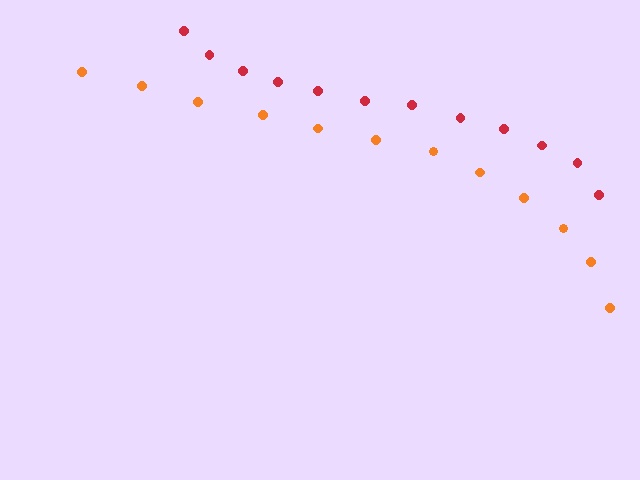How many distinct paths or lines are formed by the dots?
There are 2 distinct paths.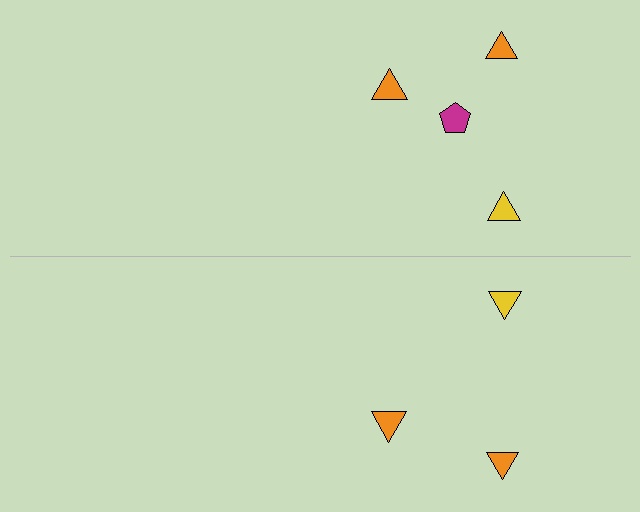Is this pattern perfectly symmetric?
No, the pattern is not perfectly symmetric. A magenta pentagon is missing from the bottom side.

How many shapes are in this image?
There are 7 shapes in this image.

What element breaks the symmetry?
A magenta pentagon is missing from the bottom side.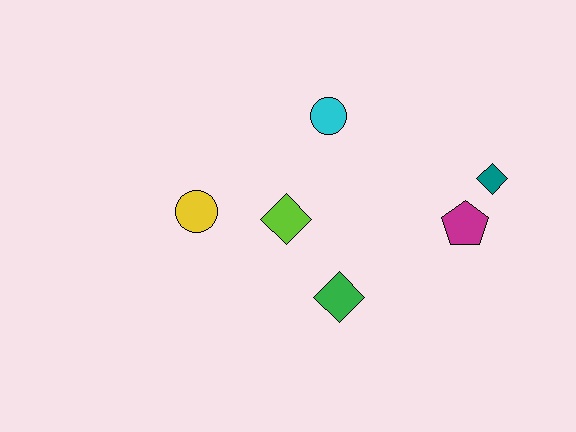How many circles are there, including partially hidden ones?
There are 2 circles.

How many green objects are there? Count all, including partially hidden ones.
There is 1 green object.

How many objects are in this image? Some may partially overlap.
There are 6 objects.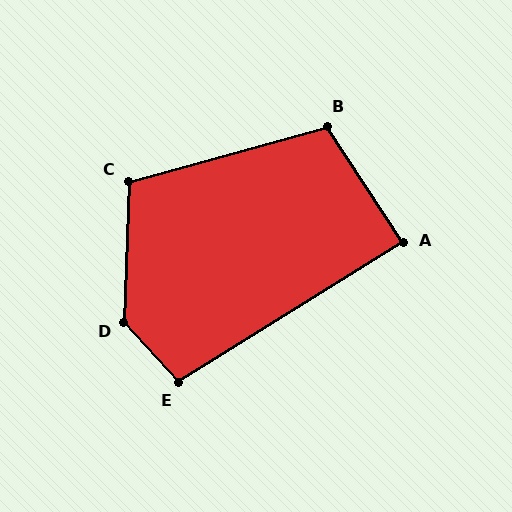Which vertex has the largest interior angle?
D, at approximately 136 degrees.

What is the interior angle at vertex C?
Approximately 107 degrees (obtuse).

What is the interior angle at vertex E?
Approximately 101 degrees (obtuse).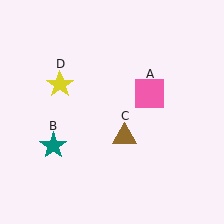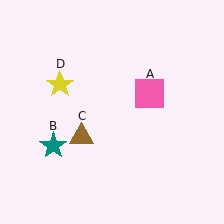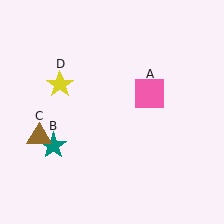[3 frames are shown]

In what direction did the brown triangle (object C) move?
The brown triangle (object C) moved left.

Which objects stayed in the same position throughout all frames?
Pink square (object A) and teal star (object B) and yellow star (object D) remained stationary.